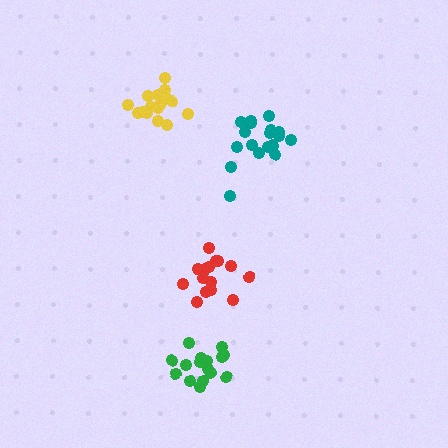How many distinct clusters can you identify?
There are 4 distinct clusters.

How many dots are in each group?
Group 1: 18 dots, Group 2: 16 dots, Group 3: 15 dots, Group 4: 16 dots (65 total).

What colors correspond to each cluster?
The clusters are colored: teal, green, red, yellow.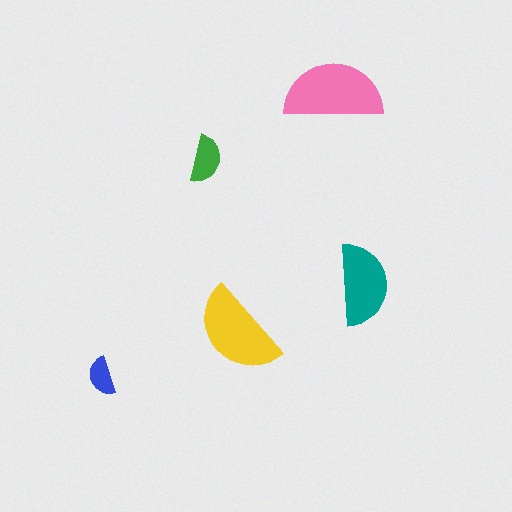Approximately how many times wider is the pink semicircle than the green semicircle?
About 2 times wider.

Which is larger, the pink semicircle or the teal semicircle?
The pink one.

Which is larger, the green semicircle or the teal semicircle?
The teal one.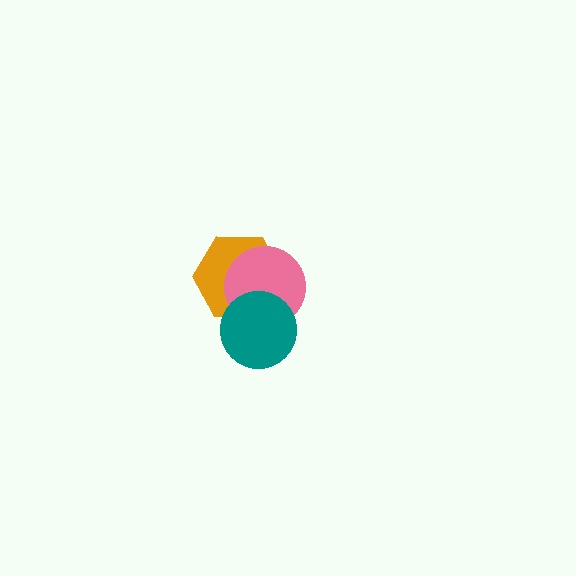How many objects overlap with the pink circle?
2 objects overlap with the pink circle.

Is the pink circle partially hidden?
Yes, it is partially covered by another shape.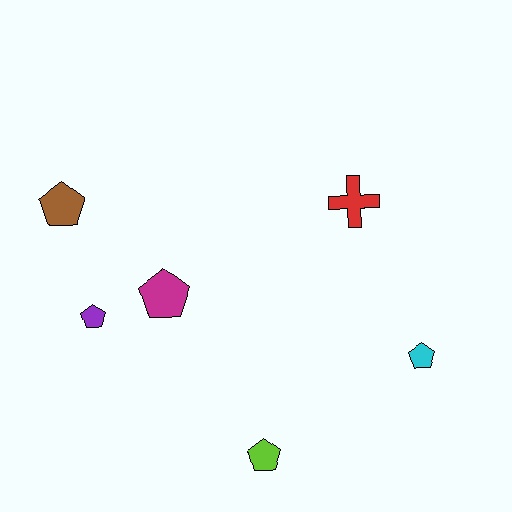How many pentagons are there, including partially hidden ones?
There are 5 pentagons.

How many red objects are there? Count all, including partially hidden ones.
There is 1 red object.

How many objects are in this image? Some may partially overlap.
There are 6 objects.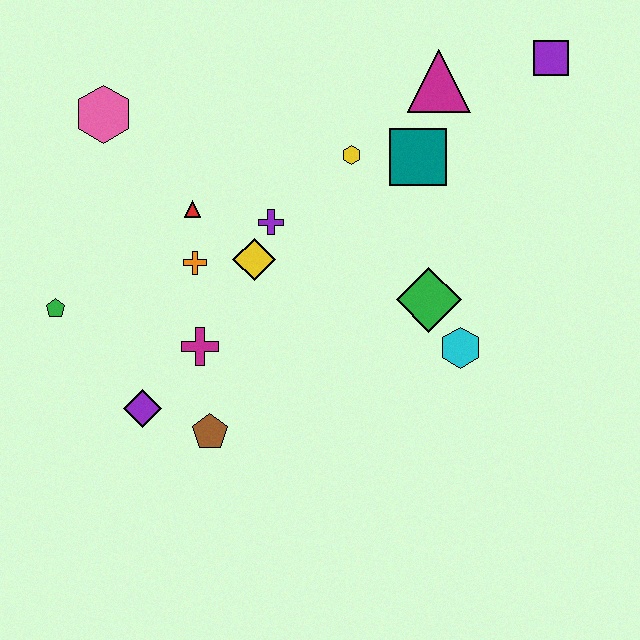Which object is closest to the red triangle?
The orange cross is closest to the red triangle.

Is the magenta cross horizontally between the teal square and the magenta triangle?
No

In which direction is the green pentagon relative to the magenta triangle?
The green pentagon is to the left of the magenta triangle.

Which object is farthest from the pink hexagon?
The purple square is farthest from the pink hexagon.